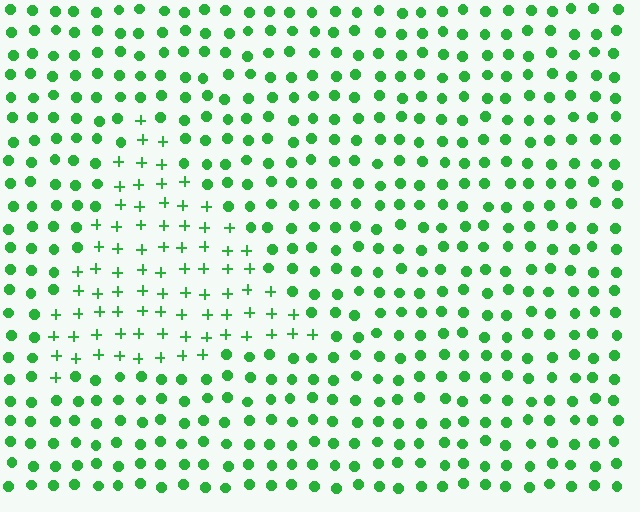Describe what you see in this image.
The image is filled with small green elements arranged in a uniform grid. A triangle-shaped region contains plus signs, while the surrounding area contains circles. The boundary is defined purely by the change in element shape.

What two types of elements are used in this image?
The image uses plus signs inside the triangle region and circles outside it.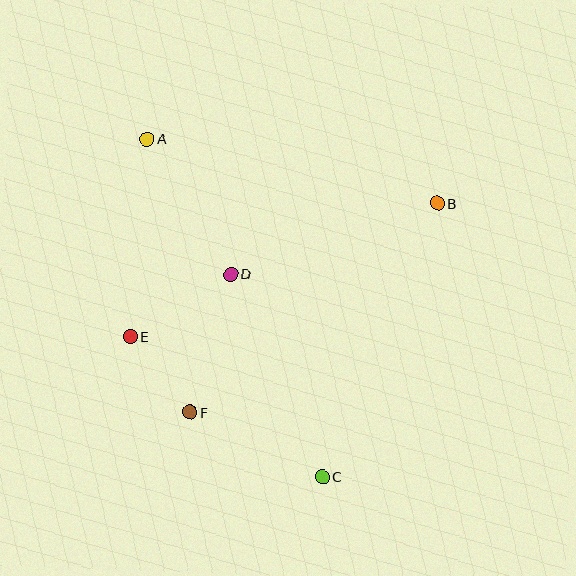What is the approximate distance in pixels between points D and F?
The distance between D and F is approximately 144 pixels.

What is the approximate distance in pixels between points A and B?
The distance between A and B is approximately 297 pixels.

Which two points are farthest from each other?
Points A and C are farthest from each other.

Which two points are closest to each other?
Points E and F are closest to each other.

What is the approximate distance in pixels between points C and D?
The distance between C and D is approximately 222 pixels.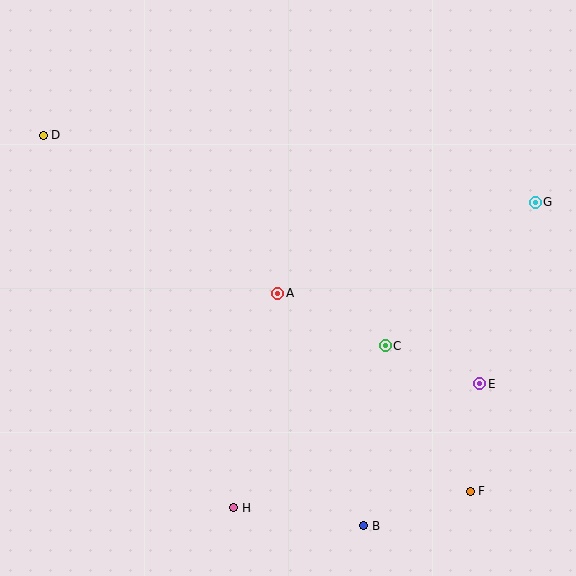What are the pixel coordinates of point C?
Point C is at (385, 346).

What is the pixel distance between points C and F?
The distance between C and F is 168 pixels.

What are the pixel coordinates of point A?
Point A is at (278, 293).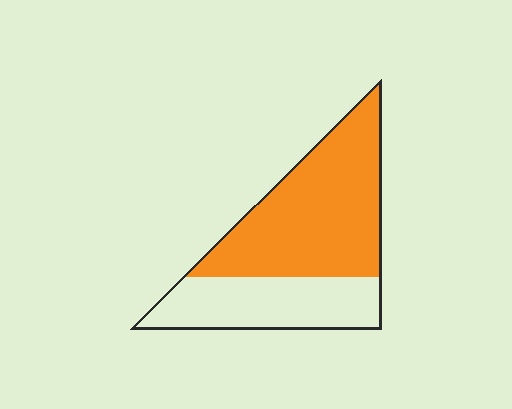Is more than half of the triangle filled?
Yes.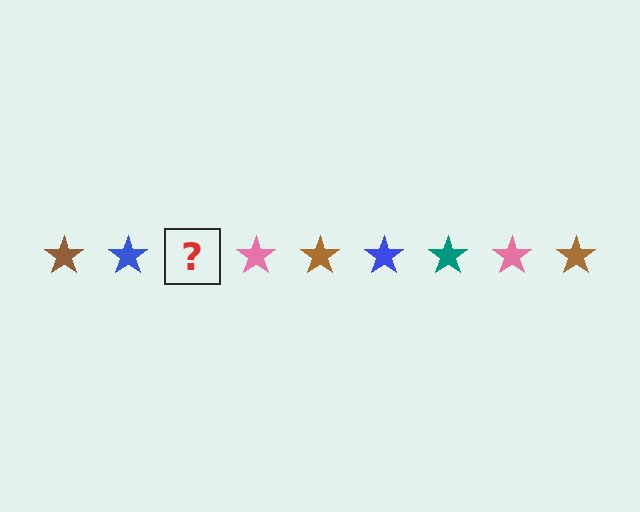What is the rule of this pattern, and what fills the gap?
The rule is that the pattern cycles through brown, blue, teal, pink stars. The gap should be filled with a teal star.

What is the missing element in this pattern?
The missing element is a teal star.